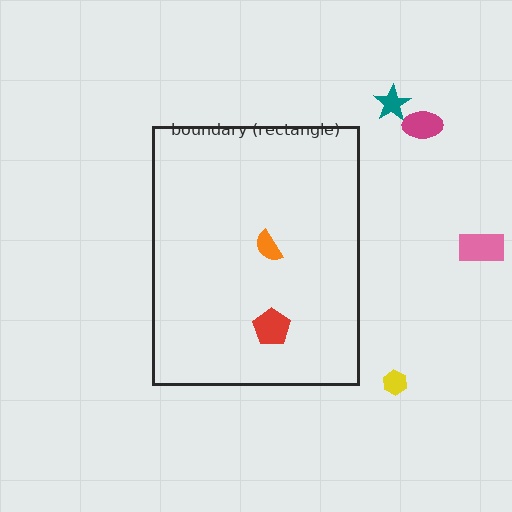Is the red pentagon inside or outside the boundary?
Inside.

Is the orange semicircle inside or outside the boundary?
Inside.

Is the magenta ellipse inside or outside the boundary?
Outside.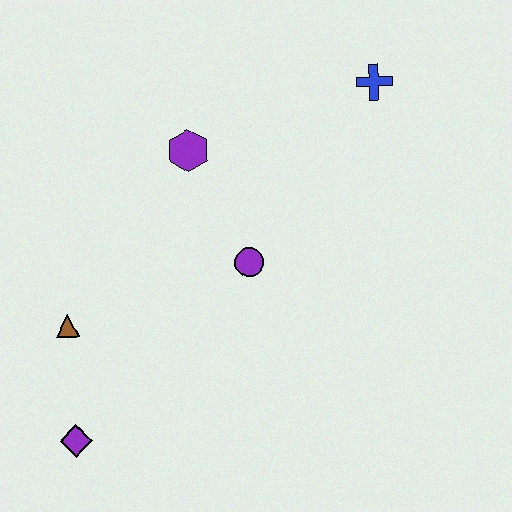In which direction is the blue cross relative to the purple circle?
The blue cross is above the purple circle.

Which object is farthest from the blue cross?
The purple diamond is farthest from the blue cross.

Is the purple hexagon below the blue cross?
Yes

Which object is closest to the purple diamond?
The brown triangle is closest to the purple diamond.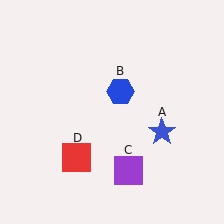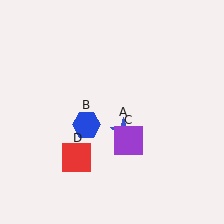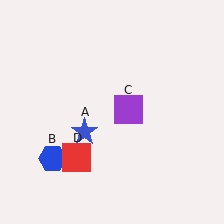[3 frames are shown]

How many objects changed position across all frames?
3 objects changed position: blue star (object A), blue hexagon (object B), purple square (object C).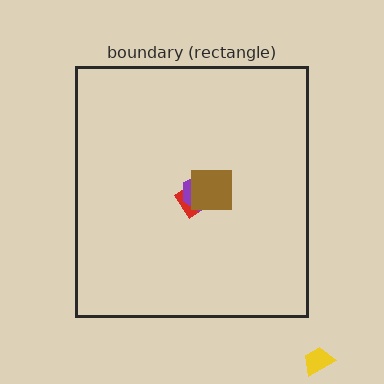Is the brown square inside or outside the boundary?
Inside.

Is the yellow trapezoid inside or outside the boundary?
Outside.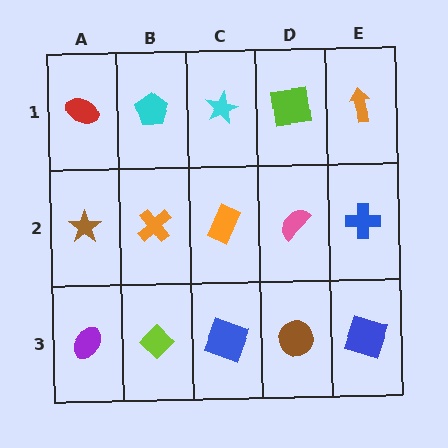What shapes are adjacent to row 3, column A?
A brown star (row 2, column A), a lime diamond (row 3, column B).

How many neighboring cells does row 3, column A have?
2.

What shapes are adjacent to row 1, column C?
An orange rectangle (row 2, column C), a cyan pentagon (row 1, column B), a lime square (row 1, column D).